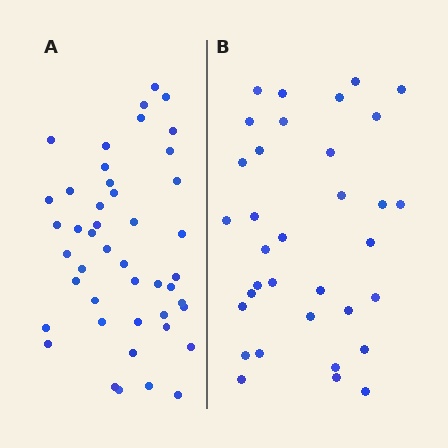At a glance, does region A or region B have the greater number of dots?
Region A (the left region) has more dots.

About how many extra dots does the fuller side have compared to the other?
Region A has roughly 12 or so more dots than region B.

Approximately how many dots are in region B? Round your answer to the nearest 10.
About 30 dots. (The exact count is 34, which rounds to 30.)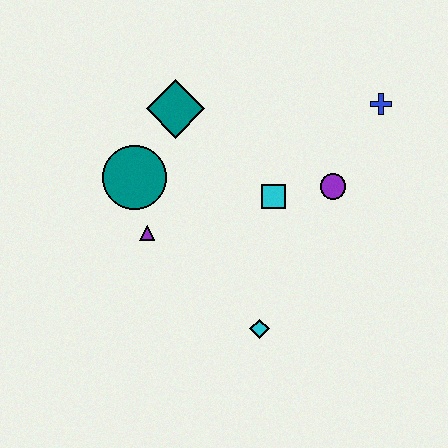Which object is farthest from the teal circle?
The blue cross is farthest from the teal circle.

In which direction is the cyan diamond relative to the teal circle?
The cyan diamond is below the teal circle.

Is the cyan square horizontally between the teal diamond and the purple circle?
Yes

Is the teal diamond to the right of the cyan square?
No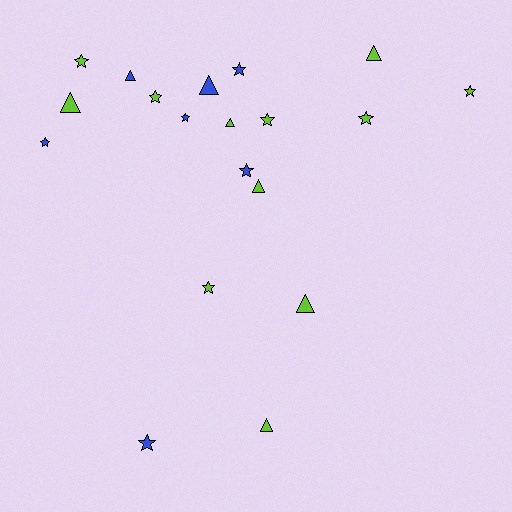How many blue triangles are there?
There are 2 blue triangles.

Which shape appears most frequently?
Star, with 11 objects.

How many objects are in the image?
There are 19 objects.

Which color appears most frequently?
Lime, with 12 objects.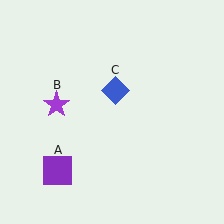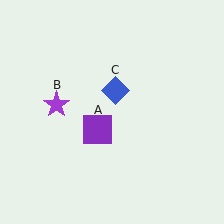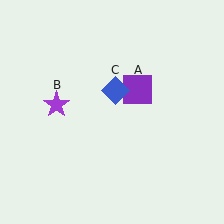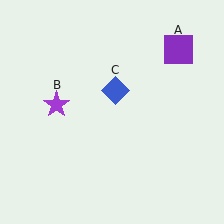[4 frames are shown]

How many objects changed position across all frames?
1 object changed position: purple square (object A).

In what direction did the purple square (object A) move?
The purple square (object A) moved up and to the right.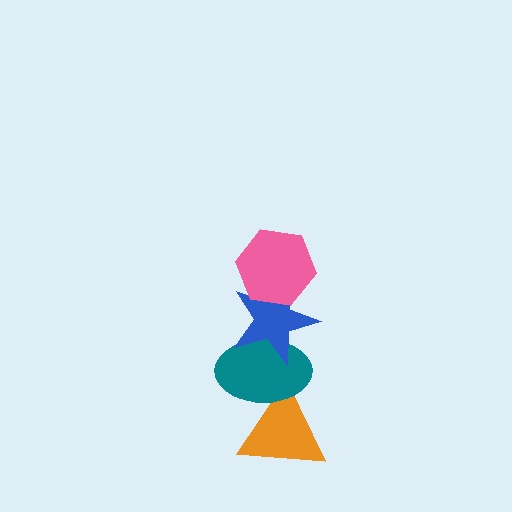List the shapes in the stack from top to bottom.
From top to bottom: the pink hexagon, the blue star, the teal ellipse, the orange triangle.